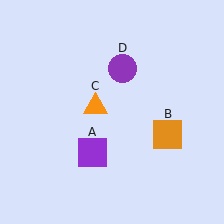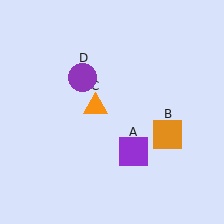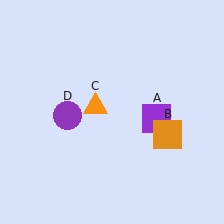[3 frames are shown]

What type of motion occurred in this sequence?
The purple square (object A), purple circle (object D) rotated counterclockwise around the center of the scene.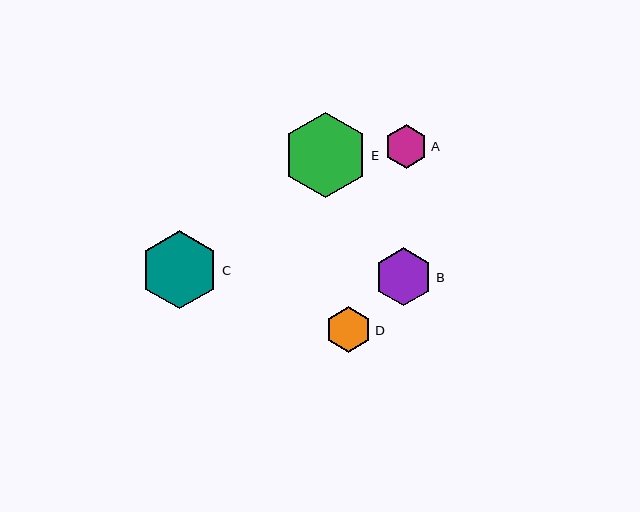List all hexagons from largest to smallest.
From largest to smallest: E, C, B, D, A.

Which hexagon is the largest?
Hexagon E is the largest with a size of approximately 85 pixels.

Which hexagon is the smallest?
Hexagon A is the smallest with a size of approximately 44 pixels.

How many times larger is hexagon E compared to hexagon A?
Hexagon E is approximately 2.0 times the size of hexagon A.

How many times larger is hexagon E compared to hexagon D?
Hexagon E is approximately 1.9 times the size of hexagon D.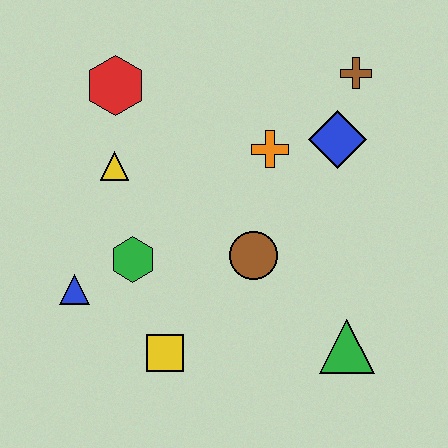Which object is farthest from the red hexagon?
The green triangle is farthest from the red hexagon.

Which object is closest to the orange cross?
The blue diamond is closest to the orange cross.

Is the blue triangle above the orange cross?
No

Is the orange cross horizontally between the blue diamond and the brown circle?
Yes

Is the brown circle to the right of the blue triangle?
Yes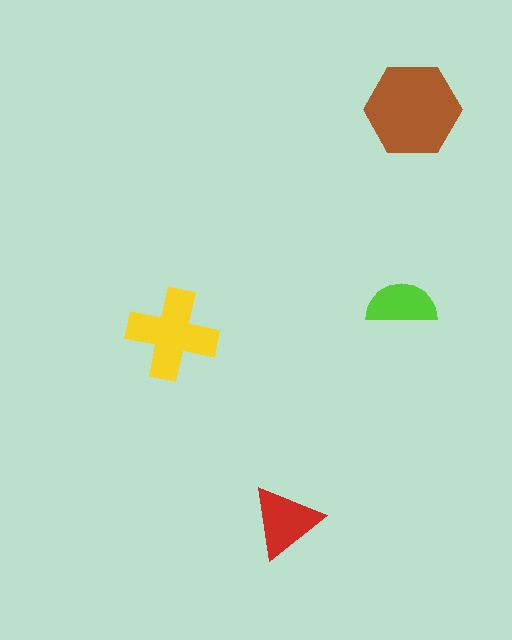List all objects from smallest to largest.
The lime semicircle, the red triangle, the yellow cross, the brown hexagon.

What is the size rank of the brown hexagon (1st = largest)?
1st.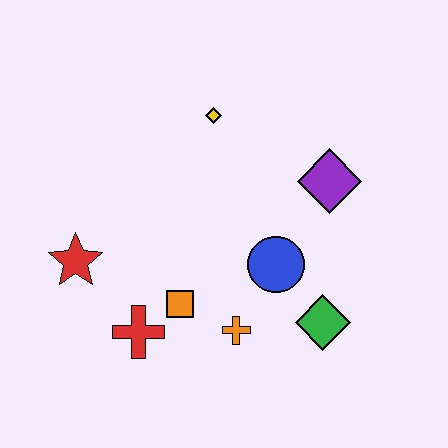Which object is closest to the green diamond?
The blue circle is closest to the green diamond.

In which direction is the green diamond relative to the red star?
The green diamond is to the right of the red star.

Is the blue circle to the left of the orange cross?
No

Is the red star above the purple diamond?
No